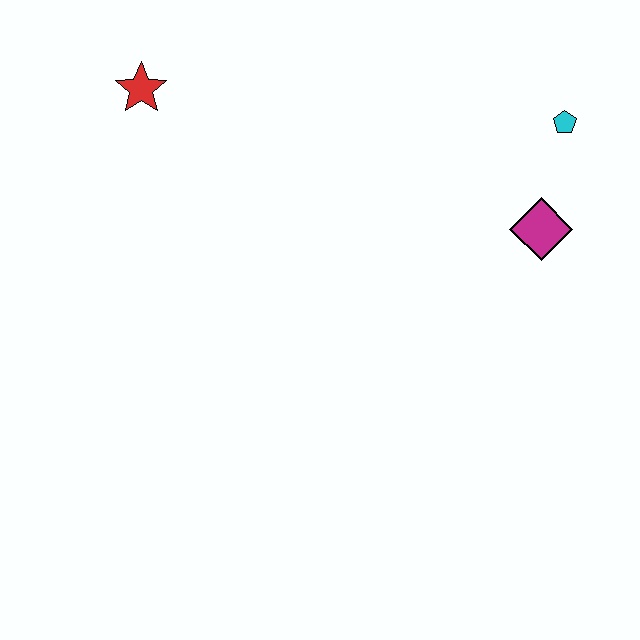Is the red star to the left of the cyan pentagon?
Yes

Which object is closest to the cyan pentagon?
The magenta diamond is closest to the cyan pentagon.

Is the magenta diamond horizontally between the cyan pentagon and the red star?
Yes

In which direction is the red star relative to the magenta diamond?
The red star is to the left of the magenta diamond.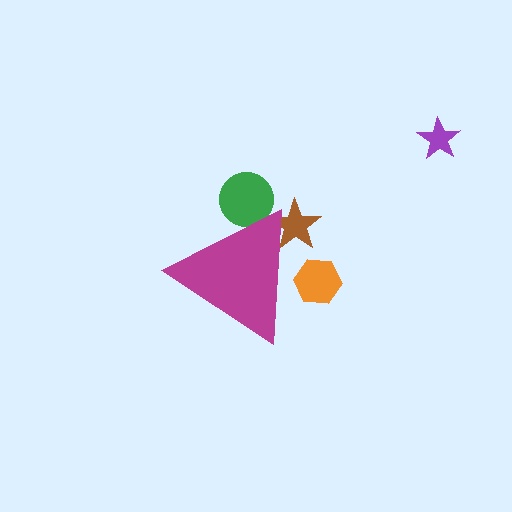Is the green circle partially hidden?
Yes, the green circle is partially hidden behind the magenta triangle.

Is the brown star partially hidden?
Yes, the brown star is partially hidden behind the magenta triangle.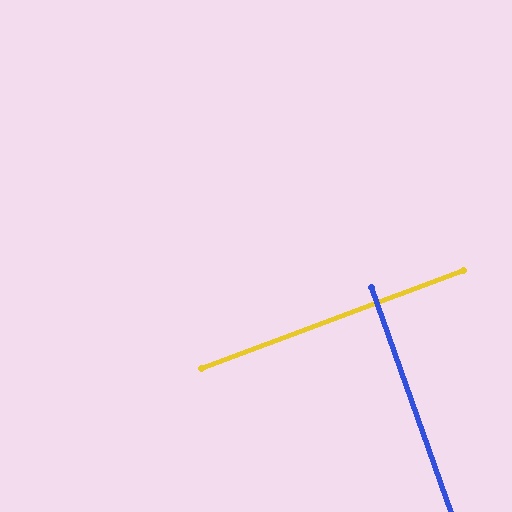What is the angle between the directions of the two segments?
Approximately 89 degrees.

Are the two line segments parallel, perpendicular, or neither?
Perpendicular — they meet at approximately 89°.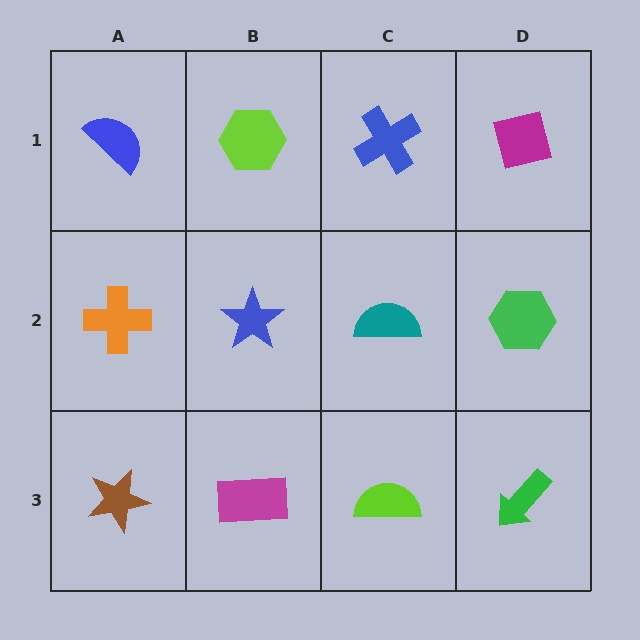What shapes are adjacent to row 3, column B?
A blue star (row 2, column B), a brown star (row 3, column A), a lime semicircle (row 3, column C).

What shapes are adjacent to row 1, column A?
An orange cross (row 2, column A), a lime hexagon (row 1, column B).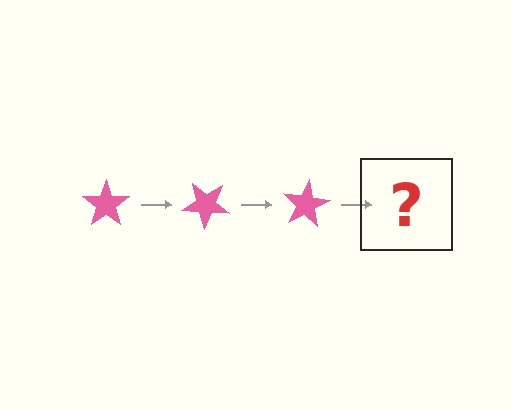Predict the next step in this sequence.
The next step is a pink star rotated 120 degrees.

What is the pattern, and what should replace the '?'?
The pattern is that the star rotates 40 degrees each step. The '?' should be a pink star rotated 120 degrees.